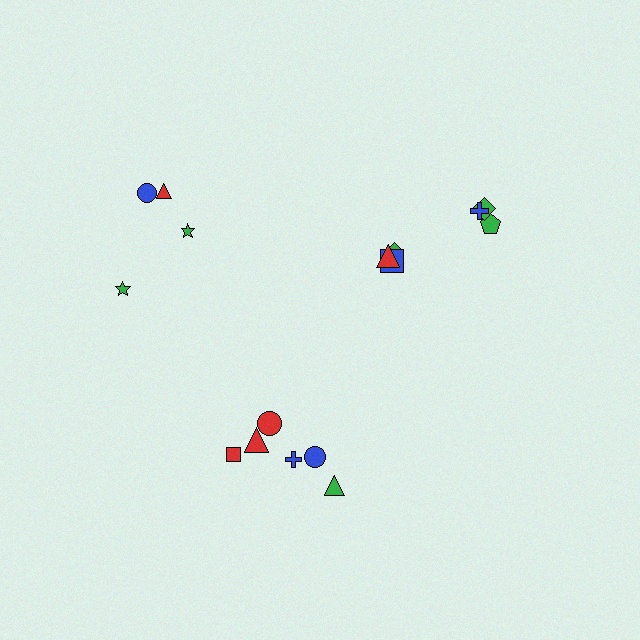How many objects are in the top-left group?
There are 4 objects.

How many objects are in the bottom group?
There are 6 objects.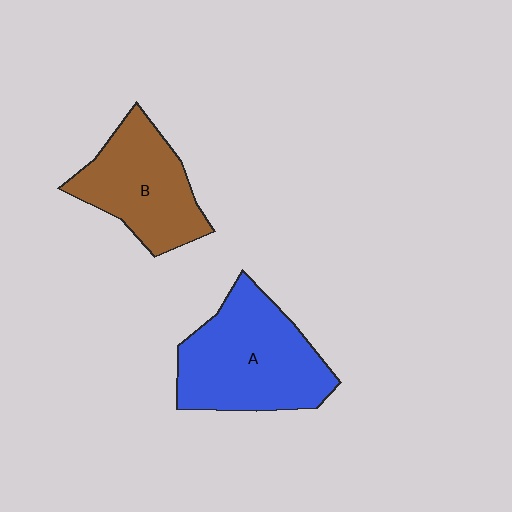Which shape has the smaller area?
Shape B (brown).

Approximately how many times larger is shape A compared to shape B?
Approximately 1.3 times.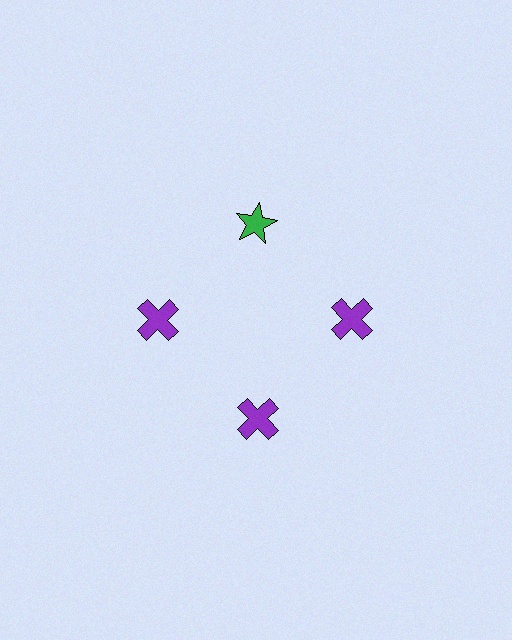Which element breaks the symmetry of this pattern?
The green star at roughly the 12 o'clock position breaks the symmetry. All other shapes are purple crosses.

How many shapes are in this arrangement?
There are 4 shapes arranged in a ring pattern.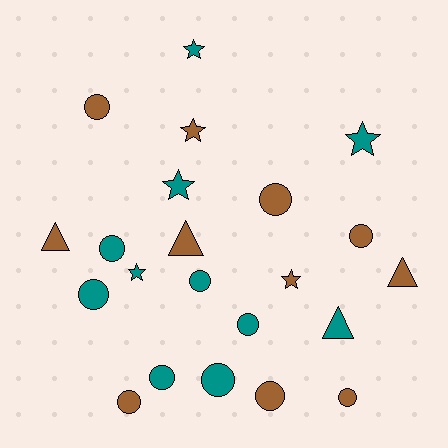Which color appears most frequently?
Brown, with 11 objects.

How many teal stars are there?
There are 4 teal stars.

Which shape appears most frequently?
Circle, with 12 objects.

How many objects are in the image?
There are 22 objects.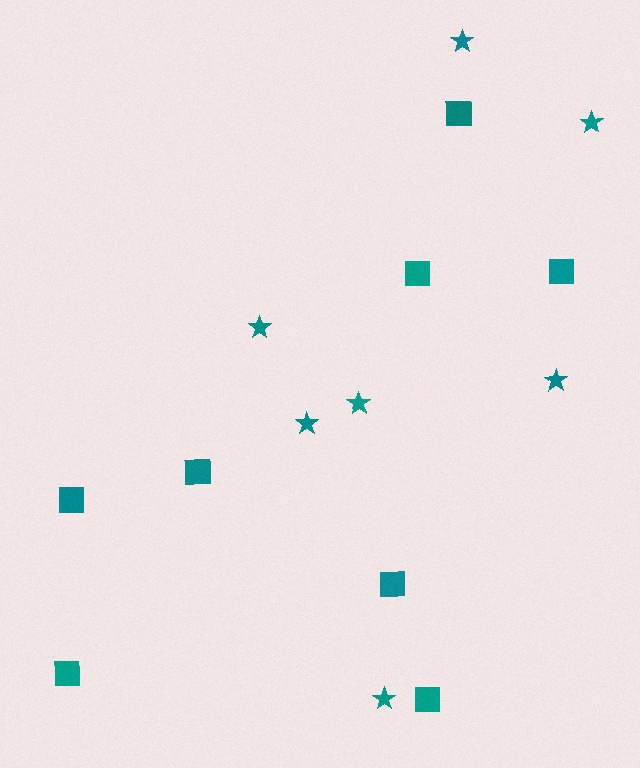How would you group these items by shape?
There are 2 groups: one group of stars (7) and one group of squares (8).